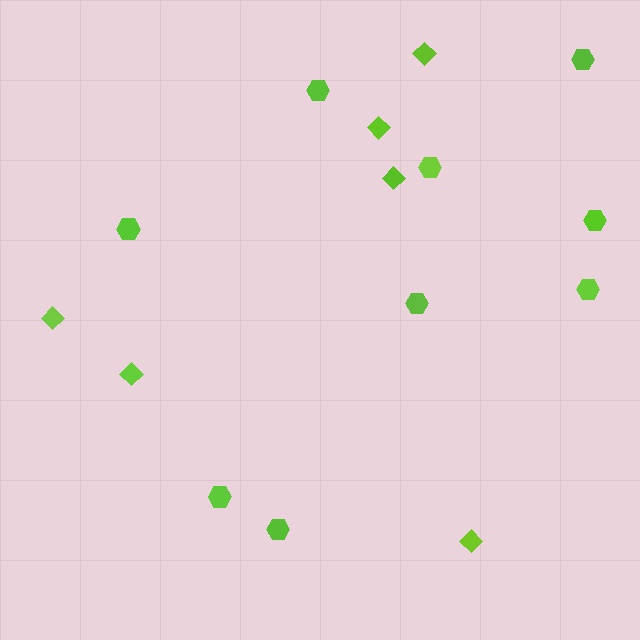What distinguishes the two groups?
There are 2 groups: one group of diamonds (6) and one group of hexagons (9).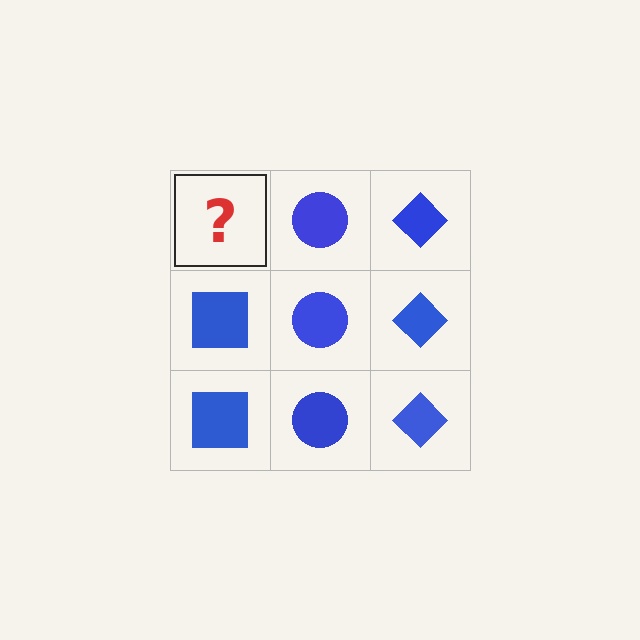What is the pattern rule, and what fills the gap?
The rule is that each column has a consistent shape. The gap should be filled with a blue square.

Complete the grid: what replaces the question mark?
The question mark should be replaced with a blue square.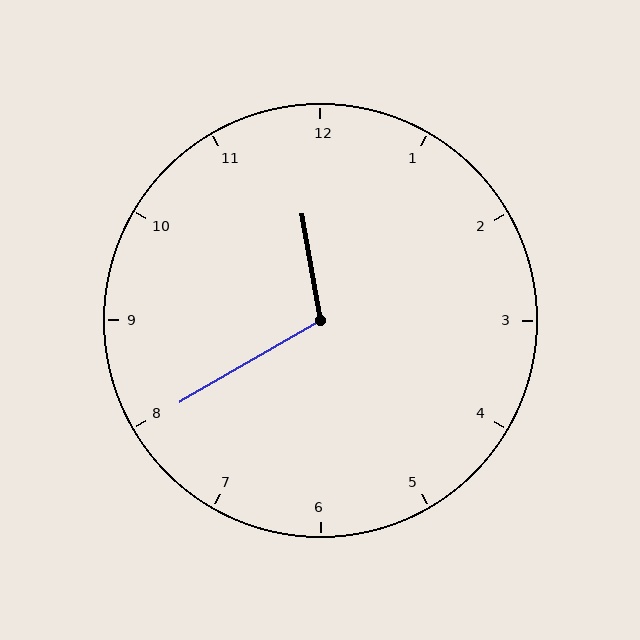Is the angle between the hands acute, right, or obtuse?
It is obtuse.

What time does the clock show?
11:40.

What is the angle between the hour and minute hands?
Approximately 110 degrees.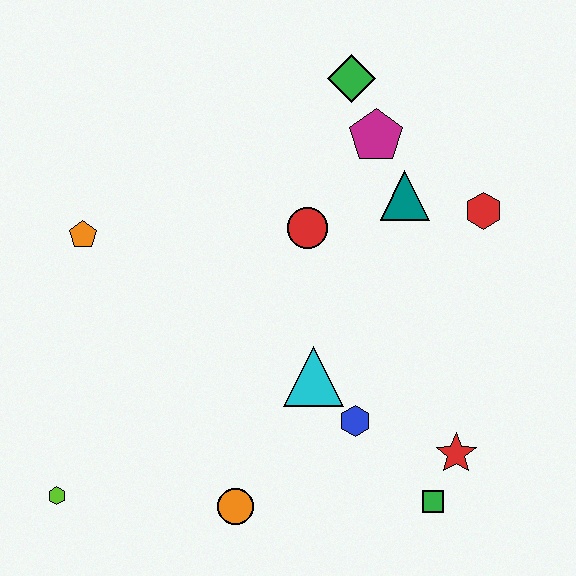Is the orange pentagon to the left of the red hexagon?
Yes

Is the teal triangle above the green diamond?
No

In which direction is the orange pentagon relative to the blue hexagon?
The orange pentagon is to the left of the blue hexagon.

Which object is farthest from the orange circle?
The green diamond is farthest from the orange circle.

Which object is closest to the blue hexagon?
The cyan triangle is closest to the blue hexagon.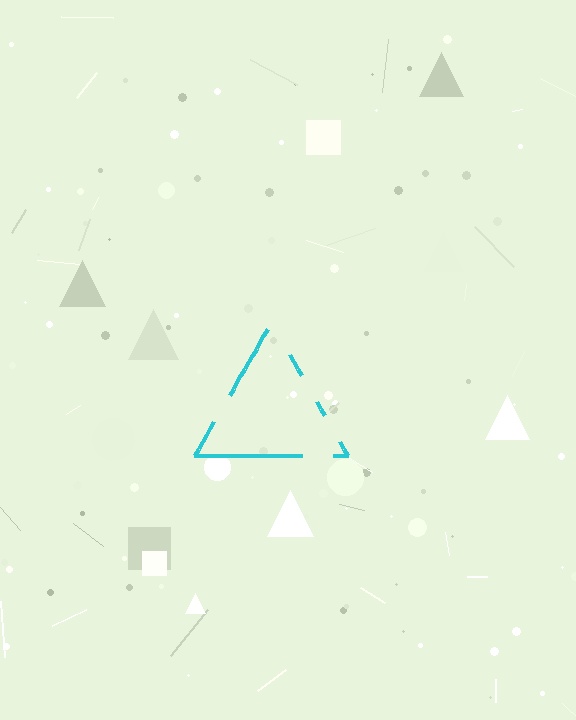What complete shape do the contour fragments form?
The contour fragments form a triangle.